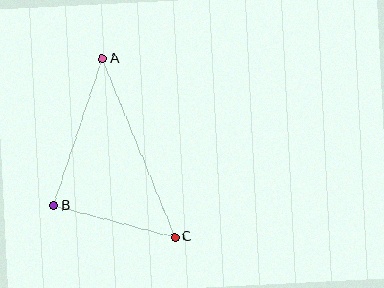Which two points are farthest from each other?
Points A and C are farthest from each other.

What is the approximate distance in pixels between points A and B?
The distance between A and B is approximately 155 pixels.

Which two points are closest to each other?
Points B and C are closest to each other.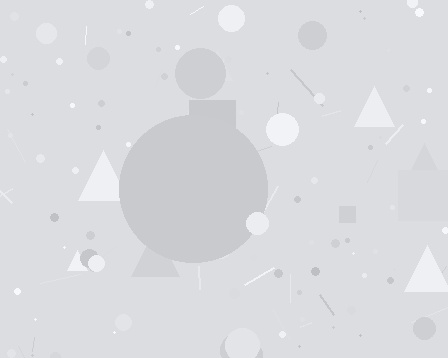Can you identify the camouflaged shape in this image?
The camouflaged shape is a circle.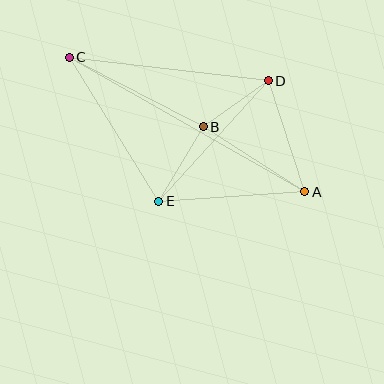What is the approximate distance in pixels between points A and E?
The distance between A and E is approximately 146 pixels.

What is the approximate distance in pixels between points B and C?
The distance between B and C is approximately 151 pixels.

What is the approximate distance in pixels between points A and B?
The distance between A and B is approximately 120 pixels.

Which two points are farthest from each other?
Points A and C are farthest from each other.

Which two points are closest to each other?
Points B and D are closest to each other.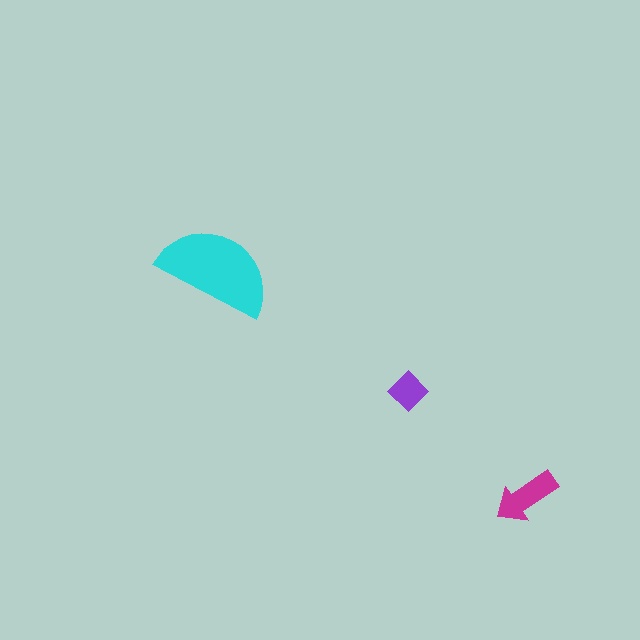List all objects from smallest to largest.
The purple diamond, the magenta arrow, the cyan semicircle.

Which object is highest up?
The cyan semicircle is topmost.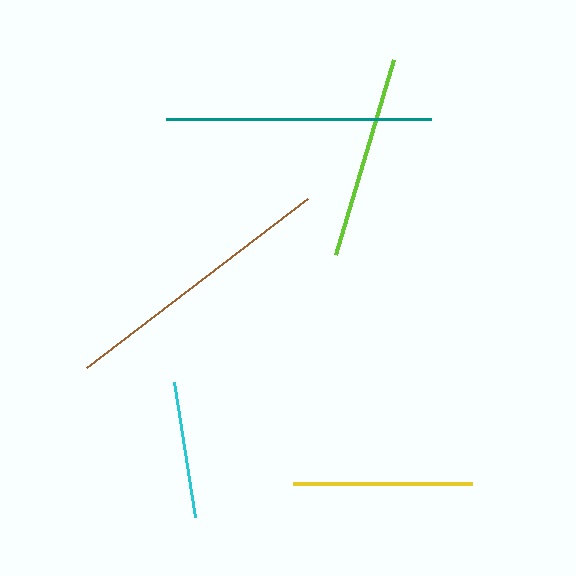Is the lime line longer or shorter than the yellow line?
The lime line is longer than the yellow line.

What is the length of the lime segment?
The lime segment is approximately 204 pixels long.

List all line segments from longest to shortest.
From longest to shortest: brown, teal, lime, yellow, cyan.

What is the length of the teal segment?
The teal segment is approximately 264 pixels long.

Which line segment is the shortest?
The cyan line is the shortest at approximately 136 pixels.